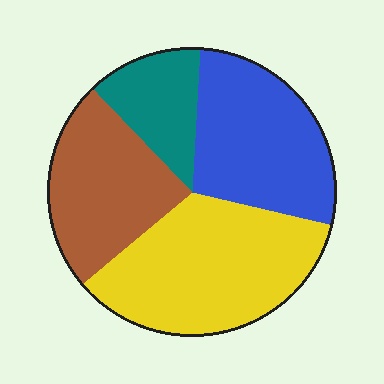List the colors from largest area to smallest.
From largest to smallest: yellow, blue, brown, teal.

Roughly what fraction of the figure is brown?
Brown takes up about one quarter (1/4) of the figure.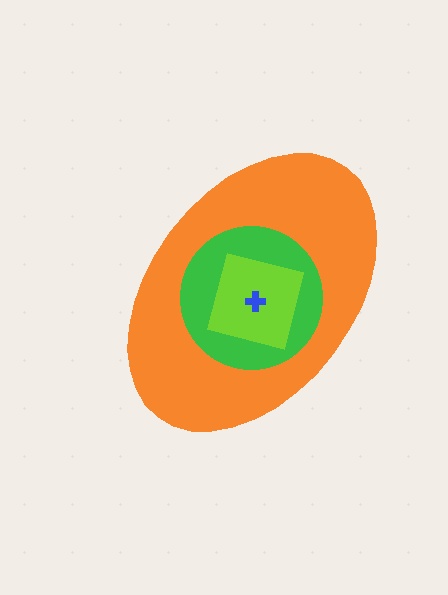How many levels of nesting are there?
4.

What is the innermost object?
The blue cross.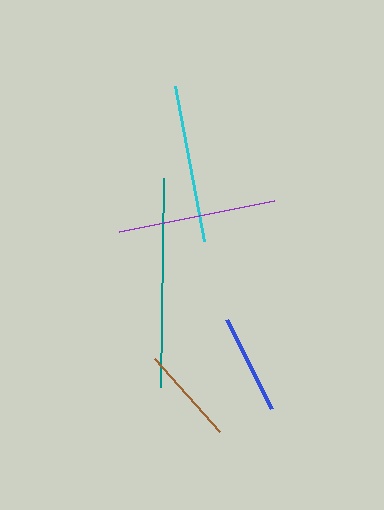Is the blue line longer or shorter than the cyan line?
The cyan line is longer than the blue line.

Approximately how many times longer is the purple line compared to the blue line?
The purple line is approximately 1.6 times the length of the blue line.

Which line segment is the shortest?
The brown line is the shortest at approximately 98 pixels.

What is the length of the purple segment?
The purple segment is approximately 158 pixels long.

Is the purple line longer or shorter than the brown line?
The purple line is longer than the brown line.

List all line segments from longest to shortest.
From longest to shortest: teal, purple, cyan, blue, brown.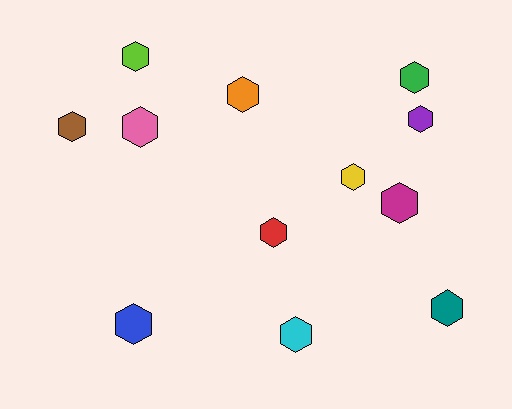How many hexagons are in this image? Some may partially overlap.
There are 12 hexagons.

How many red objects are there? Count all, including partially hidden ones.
There is 1 red object.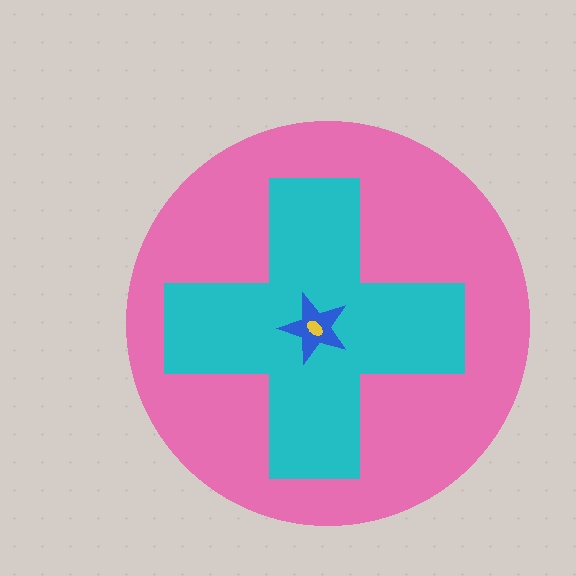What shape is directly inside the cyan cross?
The blue star.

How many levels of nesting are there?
4.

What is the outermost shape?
The pink circle.